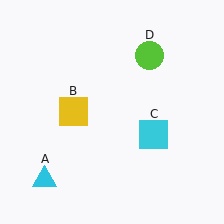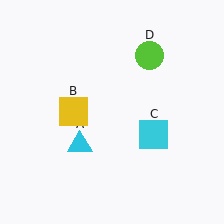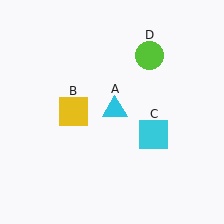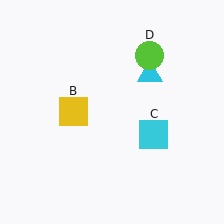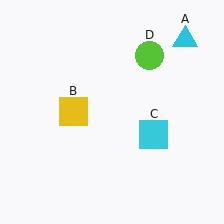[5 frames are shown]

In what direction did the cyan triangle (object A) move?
The cyan triangle (object A) moved up and to the right.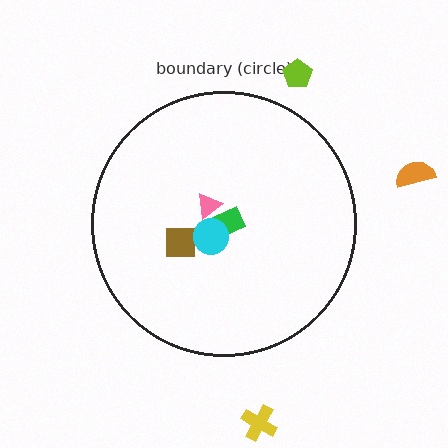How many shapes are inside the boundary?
4 inside, 3 outside.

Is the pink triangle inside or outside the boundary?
Inside.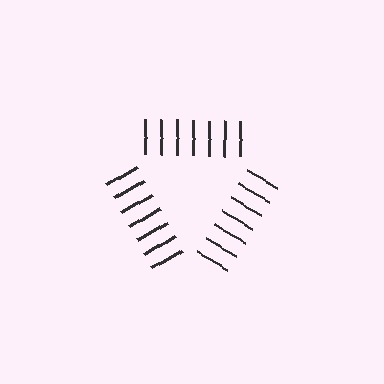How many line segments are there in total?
21 — 7 along each of the 3 edges.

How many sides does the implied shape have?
3 sides — the line-ends trace a triangle.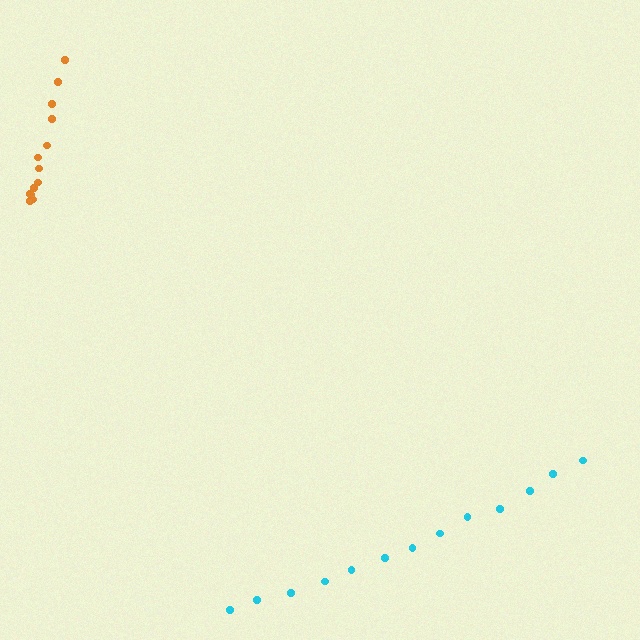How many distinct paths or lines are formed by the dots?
There are 2 distinct paths.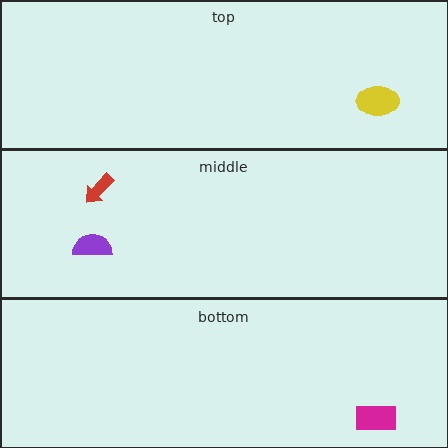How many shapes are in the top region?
1.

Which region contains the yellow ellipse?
The top region.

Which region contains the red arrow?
The middle region.